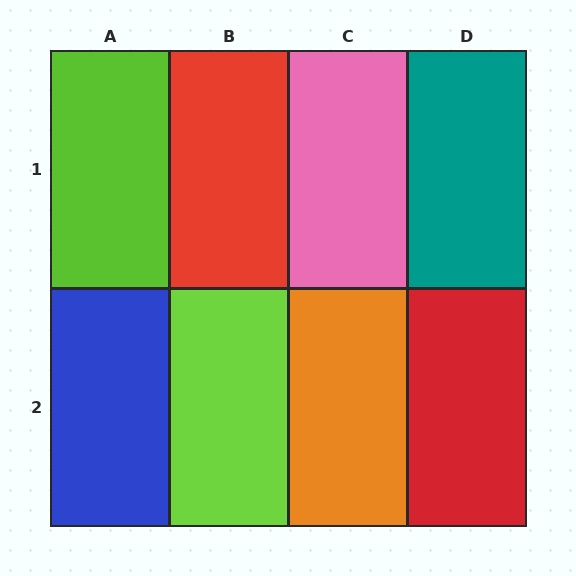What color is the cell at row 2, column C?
Orange.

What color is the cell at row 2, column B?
Lime.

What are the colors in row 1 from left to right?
Lime, red, pink, teal.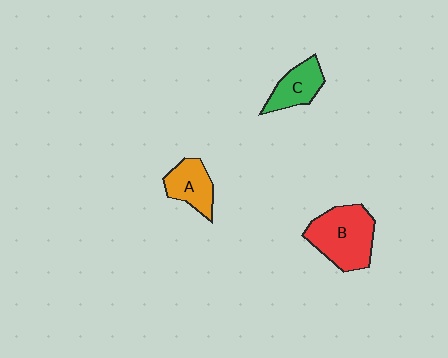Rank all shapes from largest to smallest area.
From largest to smallest: B (red), A (orange), C (green).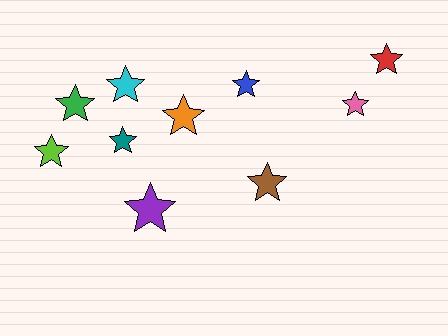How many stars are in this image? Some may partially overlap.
There are 10 stars.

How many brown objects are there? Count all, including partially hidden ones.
There is 1 brown object.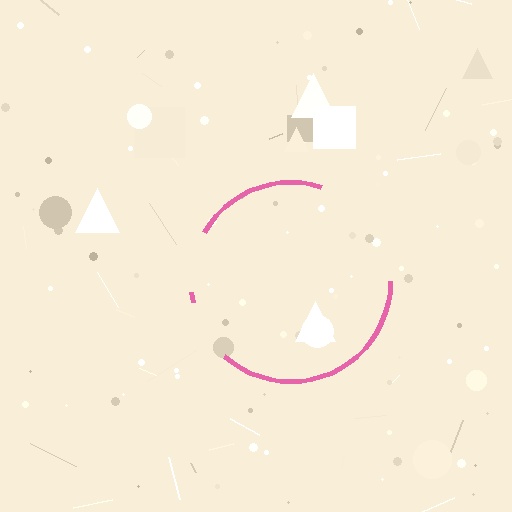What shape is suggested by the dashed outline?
The dashed outline suggests a circle.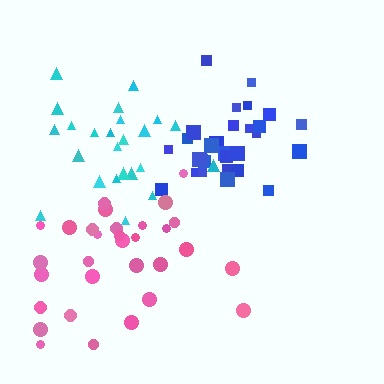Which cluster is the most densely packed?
Blue.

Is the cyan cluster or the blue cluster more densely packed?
Blue.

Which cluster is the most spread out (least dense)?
Pink.